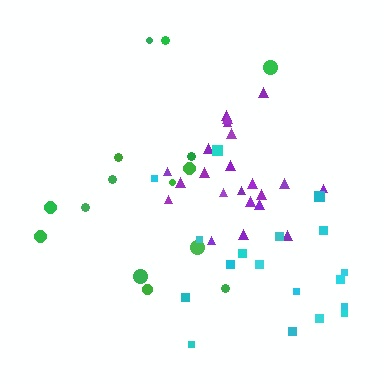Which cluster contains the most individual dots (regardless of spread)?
Purple (22).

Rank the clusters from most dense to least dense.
purple, cyan, green.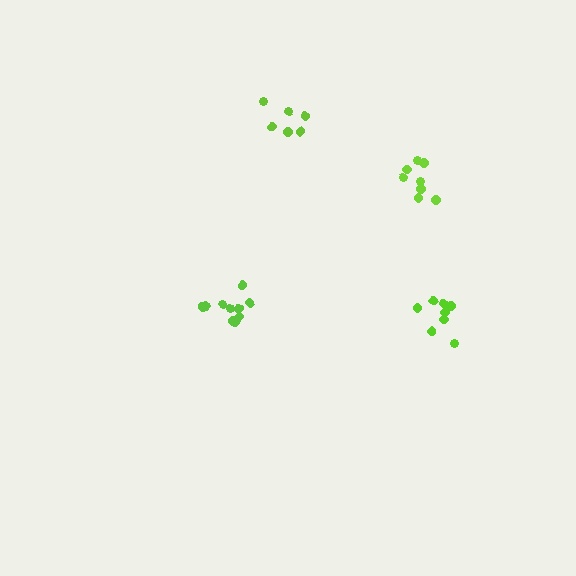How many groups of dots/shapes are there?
There are 4 groups.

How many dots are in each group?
Group 1: 8 dots, Group 2: 8 dots, Group 3: 10 dots, Group 4: 6 dots (32 total).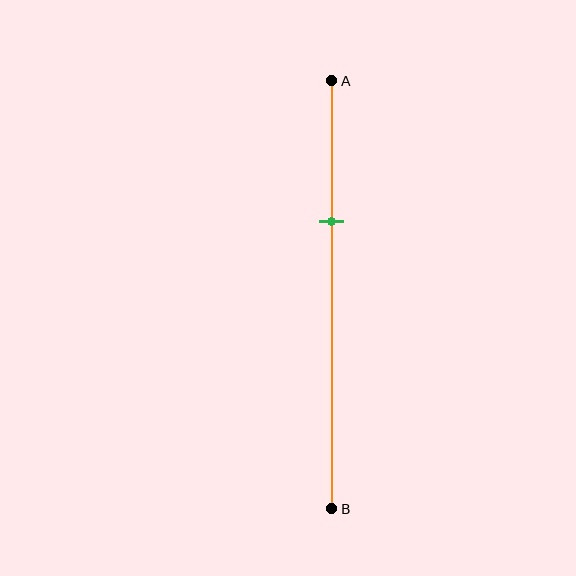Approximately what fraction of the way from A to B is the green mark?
The green mark is approximately 35% of the way from A to B.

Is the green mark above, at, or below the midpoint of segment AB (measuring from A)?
The green mark is above the midpoint of segment AB.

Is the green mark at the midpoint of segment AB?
No, the mark is at about 35% from A, not at the 50% midpoint.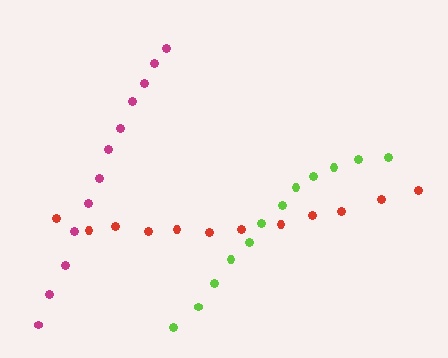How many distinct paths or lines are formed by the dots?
There are 3 distinct paths.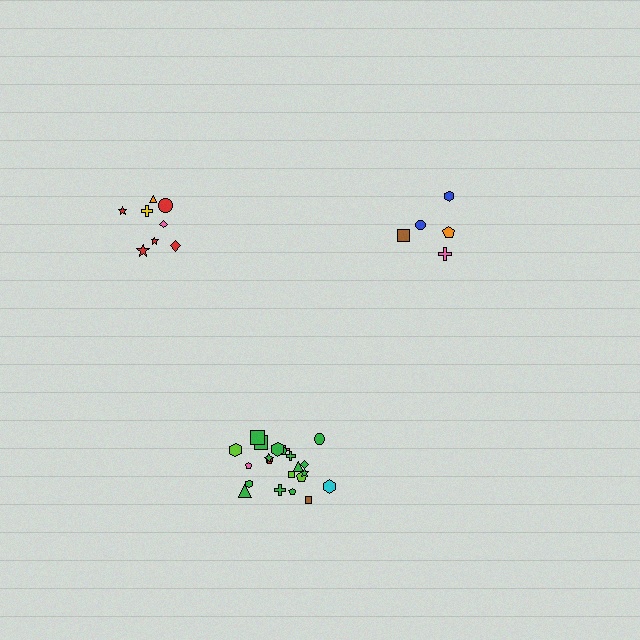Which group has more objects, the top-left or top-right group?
The top-left group.